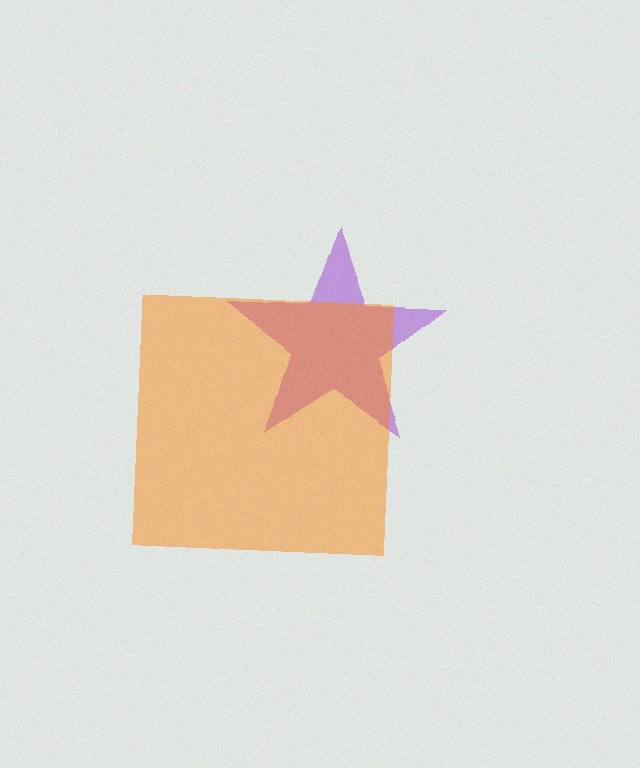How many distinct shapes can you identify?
There are 2 distinct shapes: a purple star, an orange square.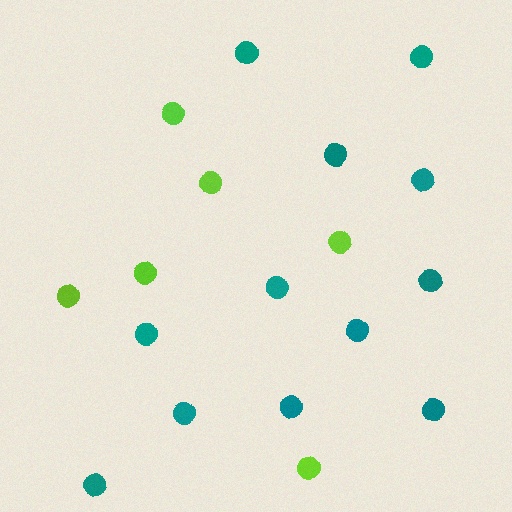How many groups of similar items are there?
There are 2 groups: one group of teal circles (12) and one group of lime circles (6).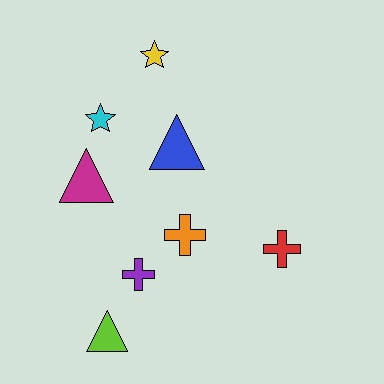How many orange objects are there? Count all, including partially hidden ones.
There is 1 orange object.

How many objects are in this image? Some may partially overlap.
There are 8 objects.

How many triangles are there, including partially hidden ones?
There are 3 triangles.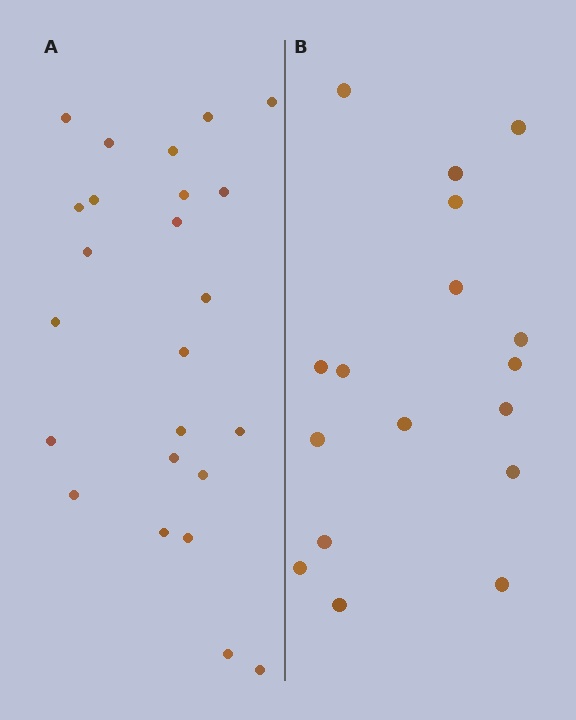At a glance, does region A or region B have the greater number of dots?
Region A (the left region) has more dots.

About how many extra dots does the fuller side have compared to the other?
Region A has roughly 8 or so more dots than region B.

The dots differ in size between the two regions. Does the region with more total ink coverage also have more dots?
No. Region B has more total ink coverage because its dots are larger, but region A actually contains more individual dots. Total area can be misleading — the number of items is what matters here.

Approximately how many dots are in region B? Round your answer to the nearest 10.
About 20 dots. (The exact count is 17, which rounds to 20.)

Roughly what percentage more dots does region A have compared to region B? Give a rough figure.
About 40% more.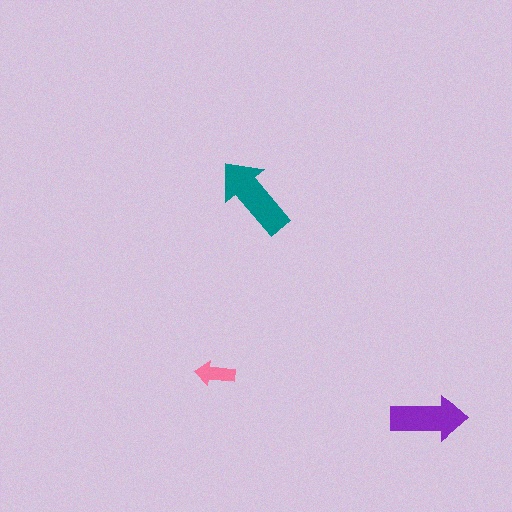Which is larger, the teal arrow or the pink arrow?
The teal one.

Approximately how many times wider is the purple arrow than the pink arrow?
About 2 times wider.